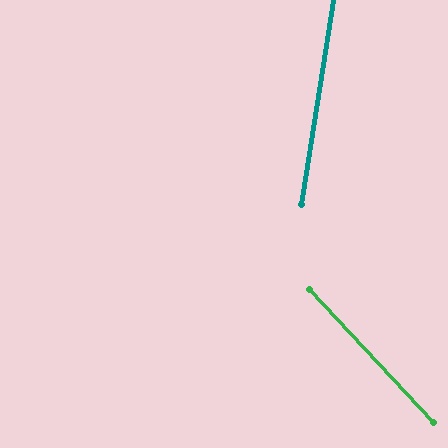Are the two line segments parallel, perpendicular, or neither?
Neither parallel nor perpendicular — they differ by about 52°.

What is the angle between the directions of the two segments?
Approximately 52 degrees.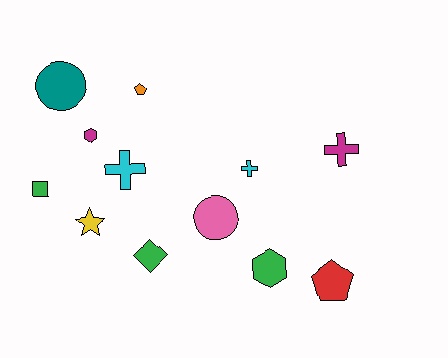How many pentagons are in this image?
There are 2 pentagons.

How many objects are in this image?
There are 12 objects.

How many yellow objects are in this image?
There is 1 yellow object.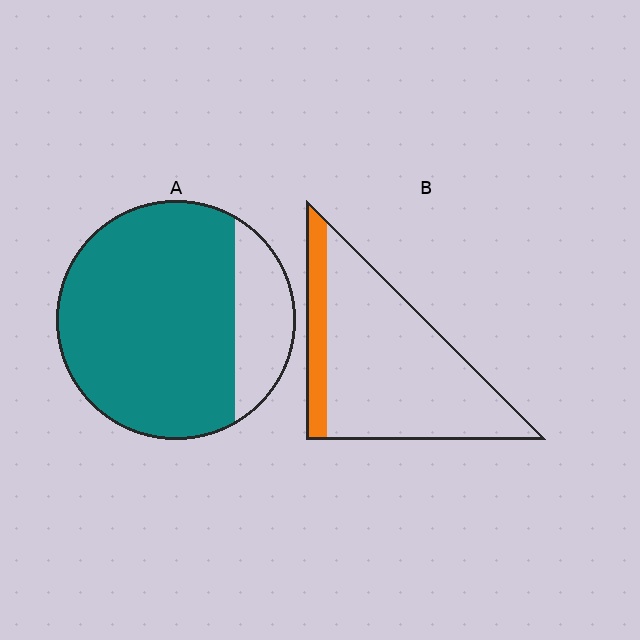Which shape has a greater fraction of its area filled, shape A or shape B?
Shape A.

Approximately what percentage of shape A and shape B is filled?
A is approximately 80% and B is approximately 15%.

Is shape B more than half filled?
No.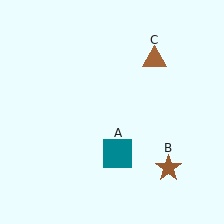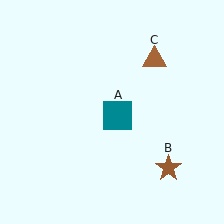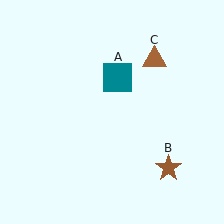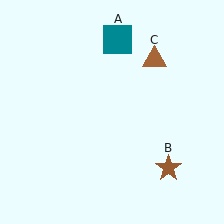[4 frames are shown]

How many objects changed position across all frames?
1 object changed position: teal square (object A).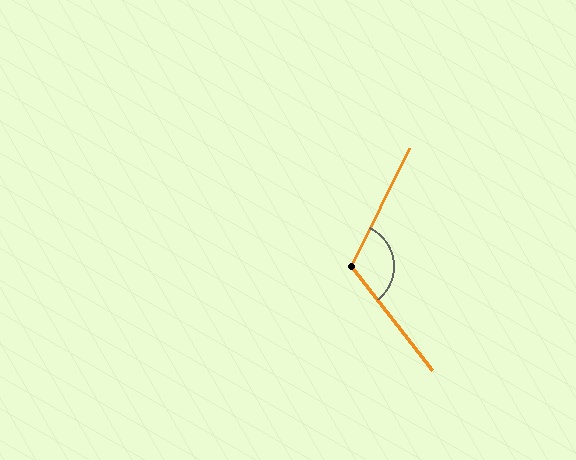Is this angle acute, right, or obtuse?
It is obtuse.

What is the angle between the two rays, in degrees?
Approximately 116 degrees.